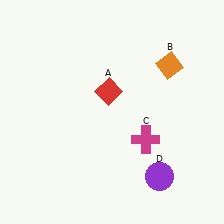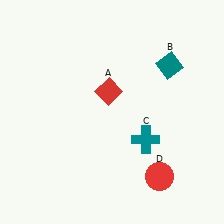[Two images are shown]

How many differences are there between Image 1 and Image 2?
There are 3 differences between the two images.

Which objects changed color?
B changed from orange to teal. C changed from magenta to teal. D changed from purple to red.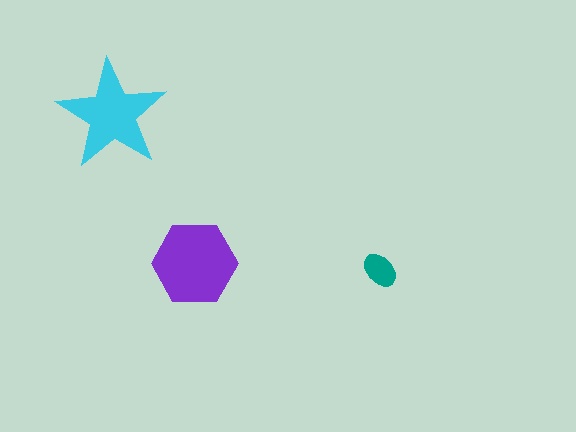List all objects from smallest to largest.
The teal ellipse, the cyan star, the purple hexagon.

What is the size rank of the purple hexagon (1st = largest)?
1st.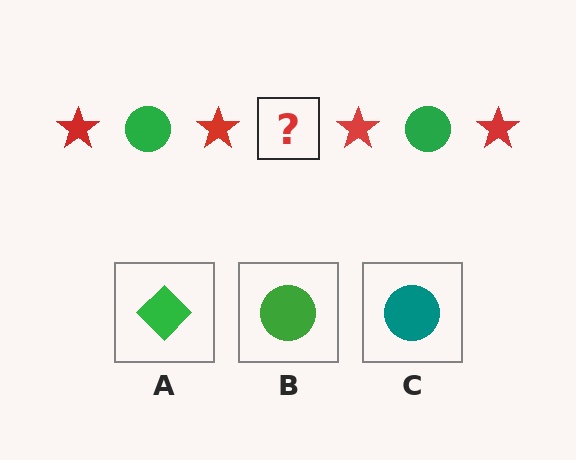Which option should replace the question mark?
Option B.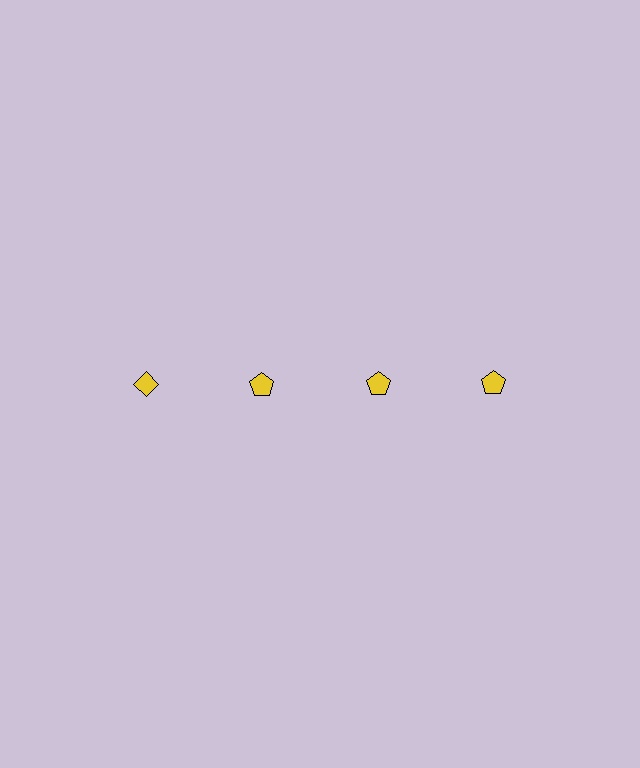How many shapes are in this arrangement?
There are 4 shapes arranged in a grid pattern.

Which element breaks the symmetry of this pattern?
The yellow diamond in the top row, leftmost column breaks the symmetry. All other shapes are yellow pentagons.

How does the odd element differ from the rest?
It has a different shape: diamond instead of pentagon.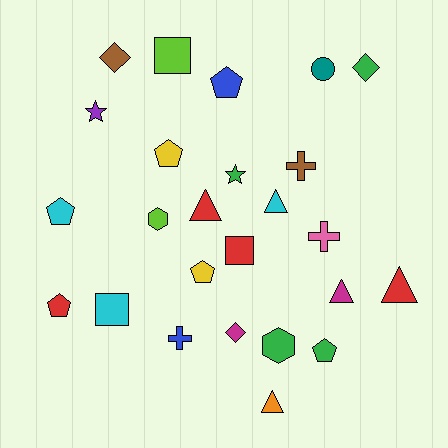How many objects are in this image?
There are 25 objects.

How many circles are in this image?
There is 1 circle.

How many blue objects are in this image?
There are 2 blue objects.